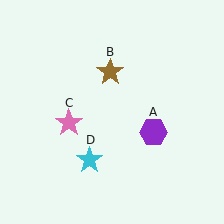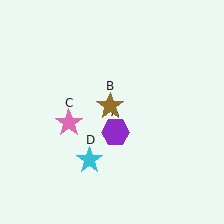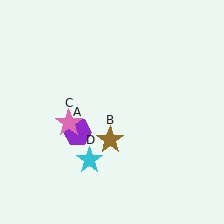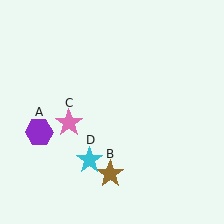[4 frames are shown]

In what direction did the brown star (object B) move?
The brown star (object B) moved down.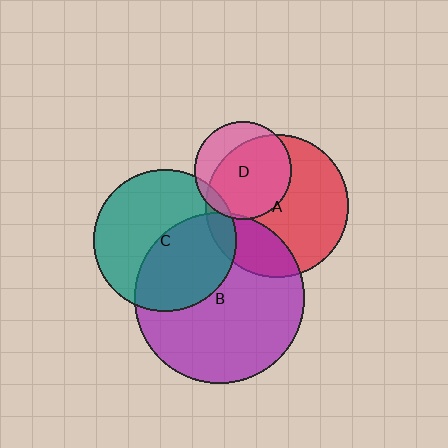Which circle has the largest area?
Circle B (purple).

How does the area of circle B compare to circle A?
Approximately 1.4 times.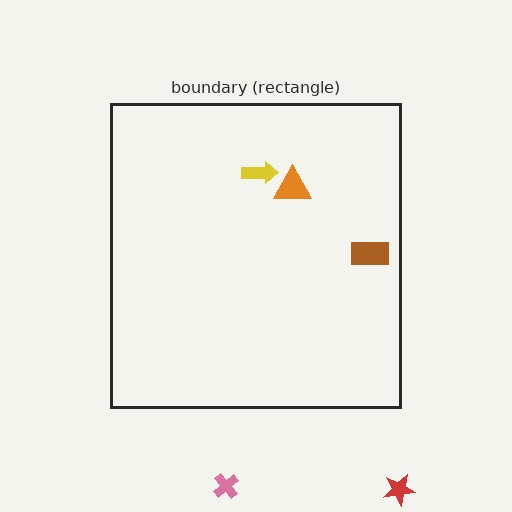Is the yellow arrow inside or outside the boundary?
Inside.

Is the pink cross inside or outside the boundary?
Outside.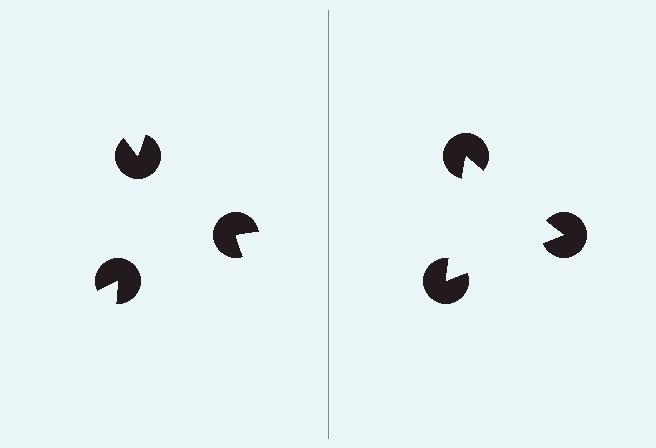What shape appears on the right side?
An illusory triangle.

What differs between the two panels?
The pac-man discs are positioned identically on both sides; only the wedge orientations differ. On the right they align to a triangle; on the left they are misaligned.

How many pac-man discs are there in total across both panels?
6 — 3 on each side.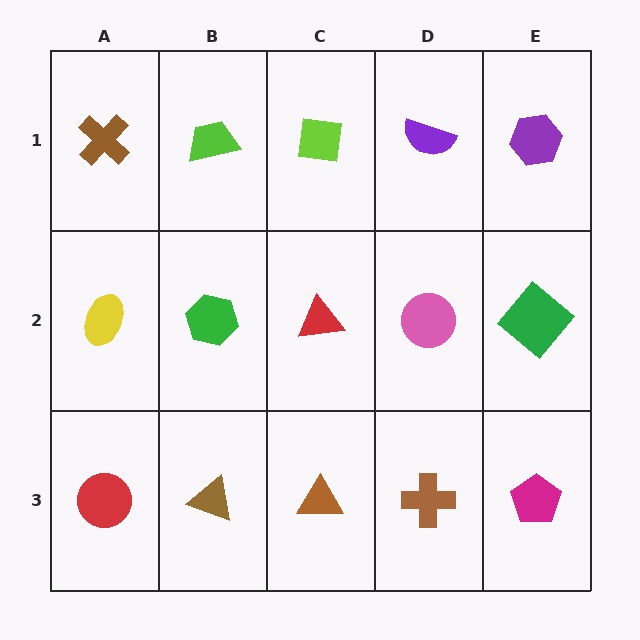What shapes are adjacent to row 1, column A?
A yellow ellipse (row 2, column A), a lime trapezoid (row 1, column B).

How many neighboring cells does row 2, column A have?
3.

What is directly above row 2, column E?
A purple hexagon.